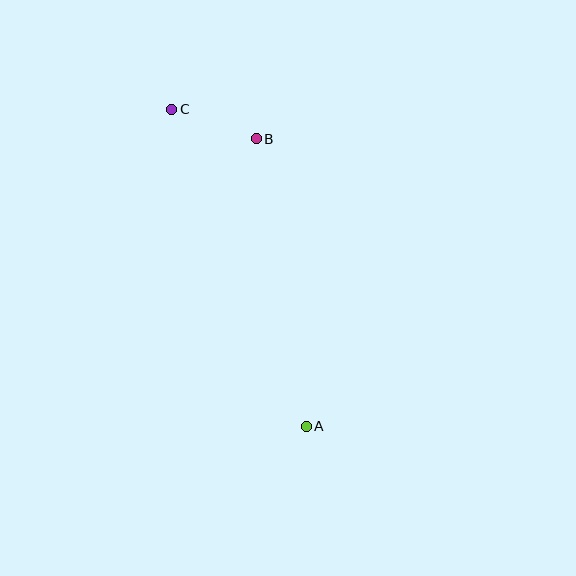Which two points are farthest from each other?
Points A and C are farthest from each other.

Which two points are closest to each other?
Points B and C are closest to each other.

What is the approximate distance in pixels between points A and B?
The distance between A and B is approximately 292 pixels.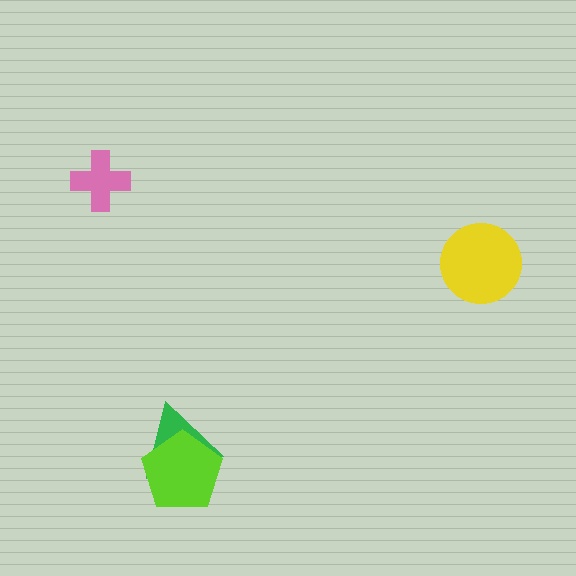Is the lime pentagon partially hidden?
No, no other shape covers it.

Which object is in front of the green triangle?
The lime pentagon is in front of the green triangle.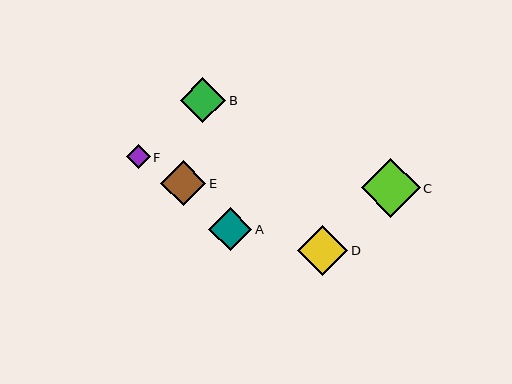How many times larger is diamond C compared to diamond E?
Diamond C is approximately 1.3 times the size of diamond E.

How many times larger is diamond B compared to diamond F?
Diamond B is approximately 1.9 times the size of diamond F.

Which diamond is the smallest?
Diamond F is the smallest with a size of approximately 24 pixels.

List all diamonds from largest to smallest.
From largest to smallest: C, D, B, E, A, F.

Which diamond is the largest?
Diamond C is the largest with a size of approximately 59 pixels.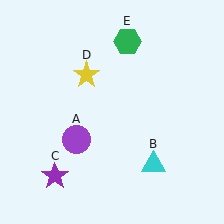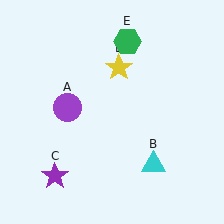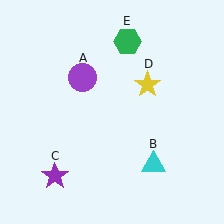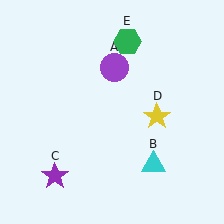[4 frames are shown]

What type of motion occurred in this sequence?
The purple circle (object A), yellow star (object D) rotated clockwise around the center of the scene.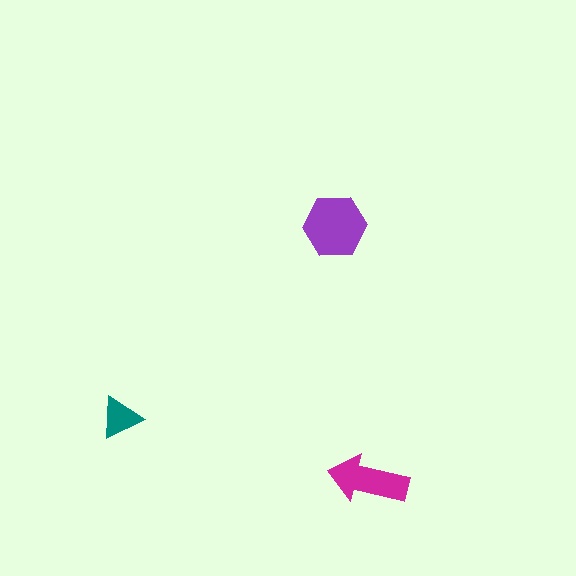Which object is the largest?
The purple hexagon.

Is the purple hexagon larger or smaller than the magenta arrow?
Larger.